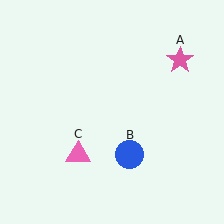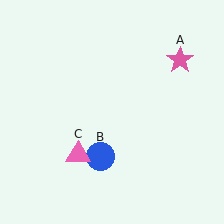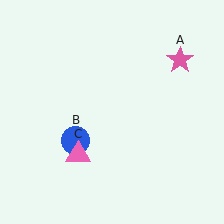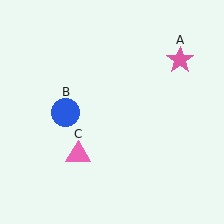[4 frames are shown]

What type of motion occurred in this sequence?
The blue circle (object B) rotated clockwise around the center of the scene.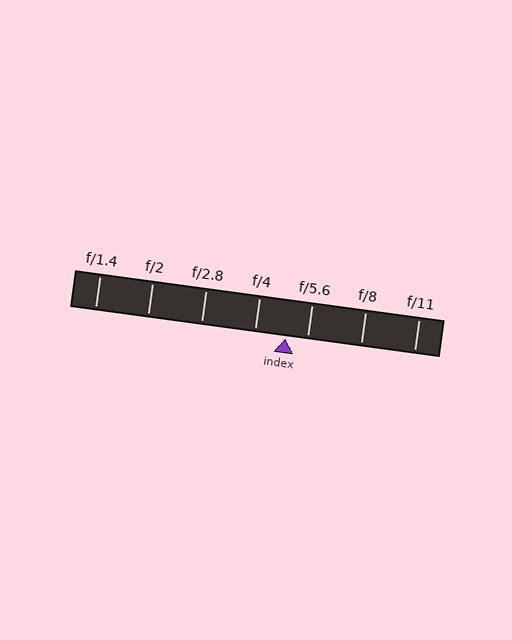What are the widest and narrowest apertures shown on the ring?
The widest aperture shown is f/1.4 and the narrowest is f/11.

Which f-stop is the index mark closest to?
The index mark is closest to f/5.6.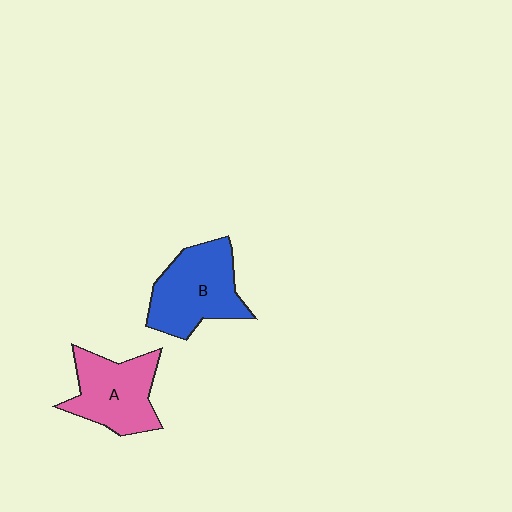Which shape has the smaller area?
Shape A (pink).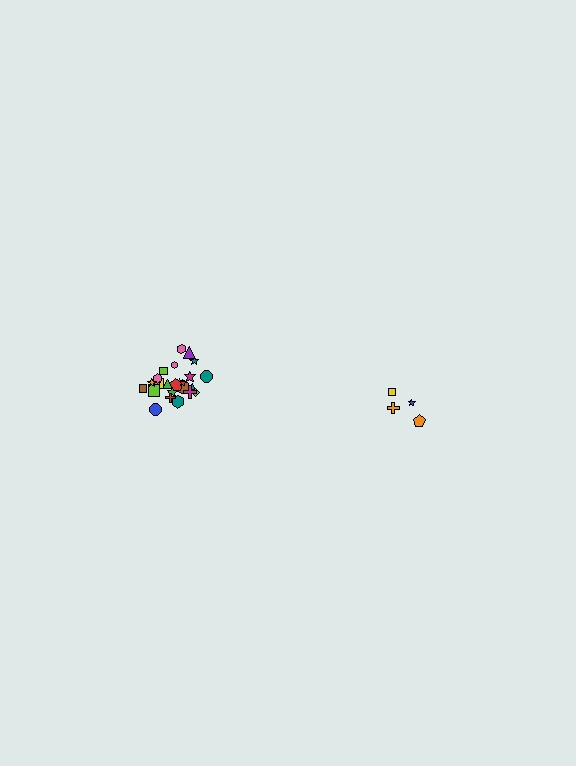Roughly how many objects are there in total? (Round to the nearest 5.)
Roughly 30 objects in total.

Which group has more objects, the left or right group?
The left group.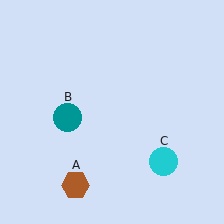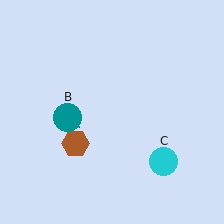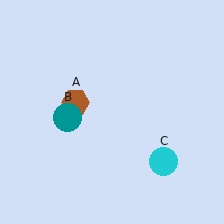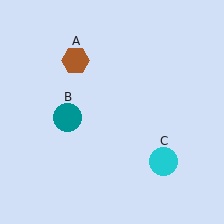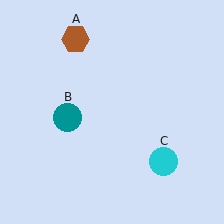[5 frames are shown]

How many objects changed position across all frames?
1 object changed position: brown hexagon (object A).